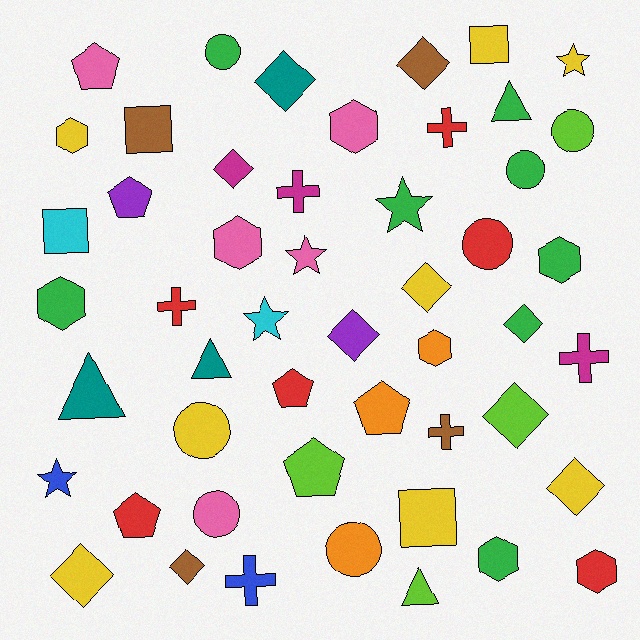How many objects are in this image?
There are 50 objects.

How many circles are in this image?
There are 7 circles.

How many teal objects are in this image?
There are 3 teal objects.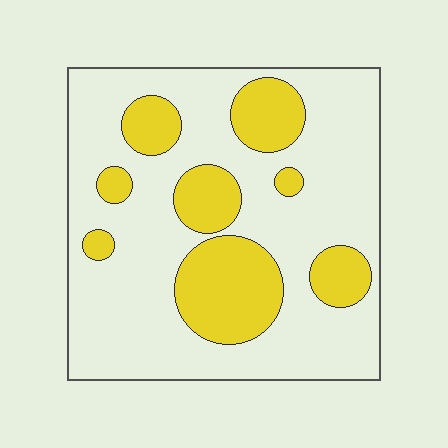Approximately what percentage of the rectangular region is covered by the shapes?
Approximately 25%.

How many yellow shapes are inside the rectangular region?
8.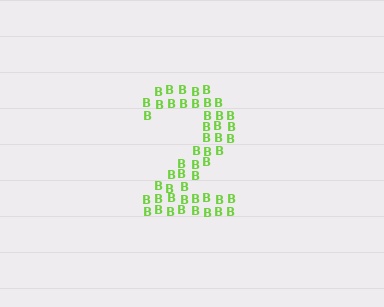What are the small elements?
The small elements are letter B's.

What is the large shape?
The large shape is the digit 2.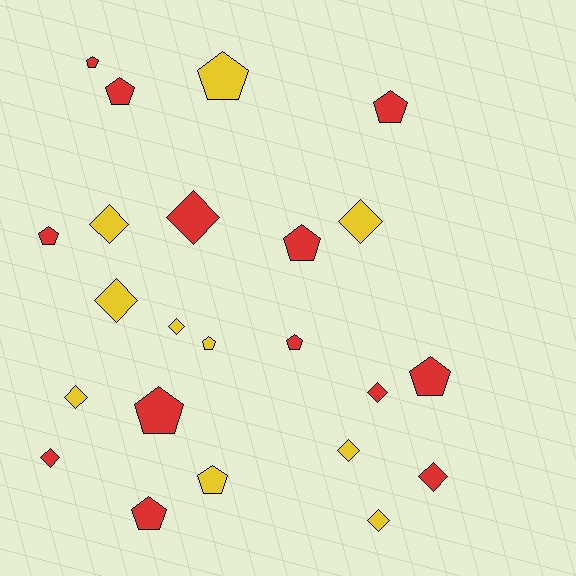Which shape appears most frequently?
Pentagon, with 12 objects.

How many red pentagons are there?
There are 9 red pentagons.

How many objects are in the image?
There are 23 objects.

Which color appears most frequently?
Red, with 13 objects.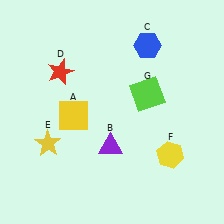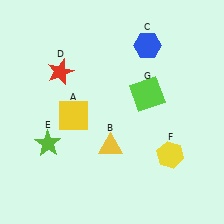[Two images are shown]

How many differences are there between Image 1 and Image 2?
There are 2 differences between the two images.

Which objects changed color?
B changed from purple to yellow. E changed from yellow to lime.